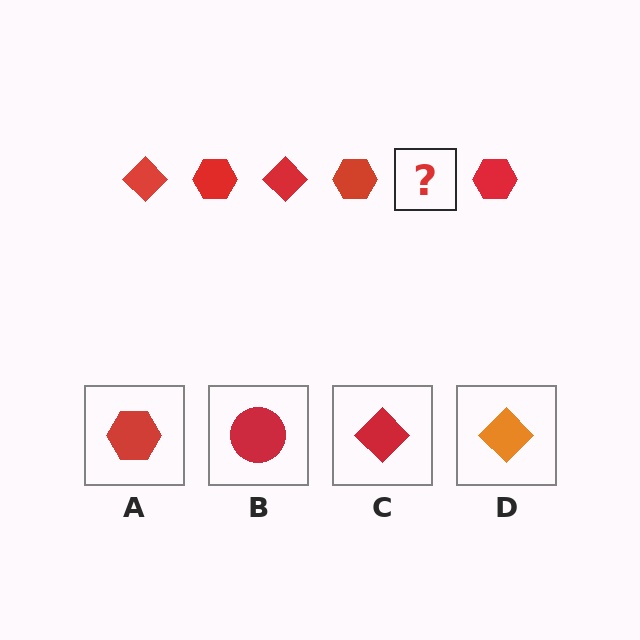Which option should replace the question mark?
Option C.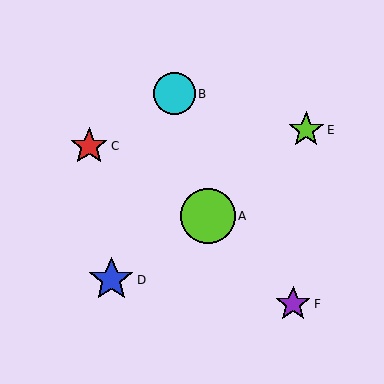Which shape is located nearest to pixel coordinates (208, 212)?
The lime circle (labeled A) at (208, 216) is nearest to that location.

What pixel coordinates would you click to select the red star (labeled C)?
Click at (89, 146) to select the red star C.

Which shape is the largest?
The lime circle (labeled A) is the largest.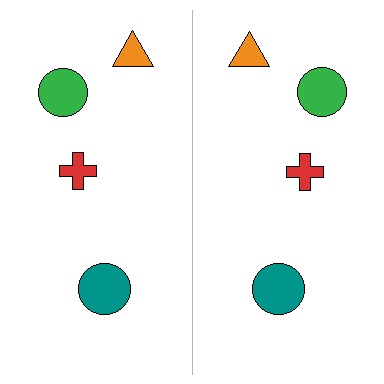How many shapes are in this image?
There are 8 shapes in this image.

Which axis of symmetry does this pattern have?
The pattern has a vertical axis of symmetry running through the center of the image.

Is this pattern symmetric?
Yes, this pattern has bilateral (reflection) symmetry.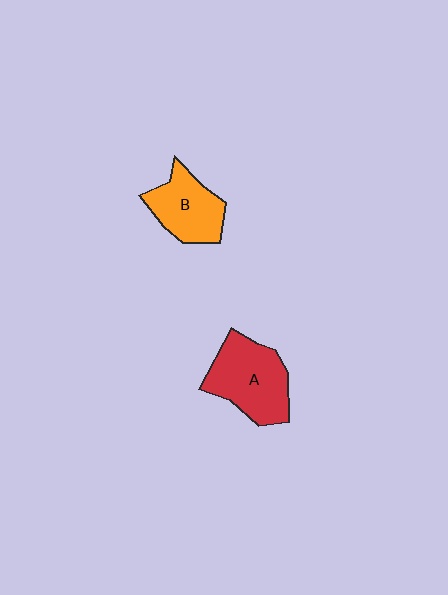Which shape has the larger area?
Shape A (red).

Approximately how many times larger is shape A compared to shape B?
Approximately 1.3 times.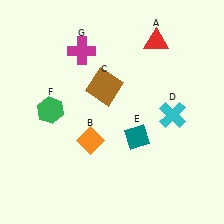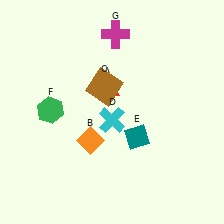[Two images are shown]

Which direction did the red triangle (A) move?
The red triangle (A) moved left.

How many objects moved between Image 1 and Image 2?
3 objects moved between the two images.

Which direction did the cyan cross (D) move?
The cyan cross (D) moved left.